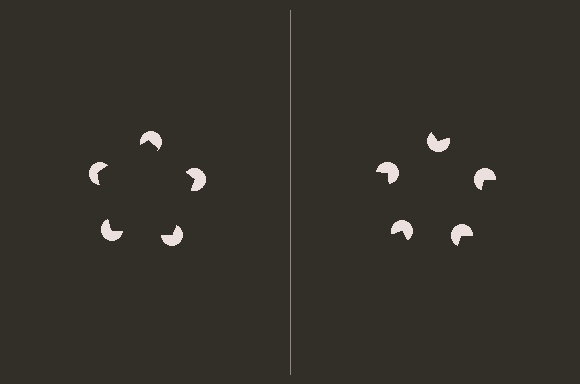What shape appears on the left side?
An illusory pentagon.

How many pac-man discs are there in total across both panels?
10 — 5 on each side.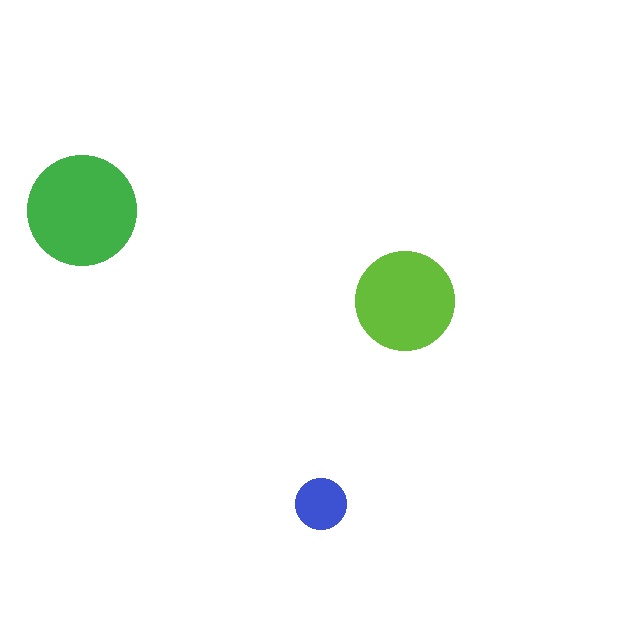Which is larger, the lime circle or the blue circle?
The lime one.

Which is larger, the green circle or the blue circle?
The green one.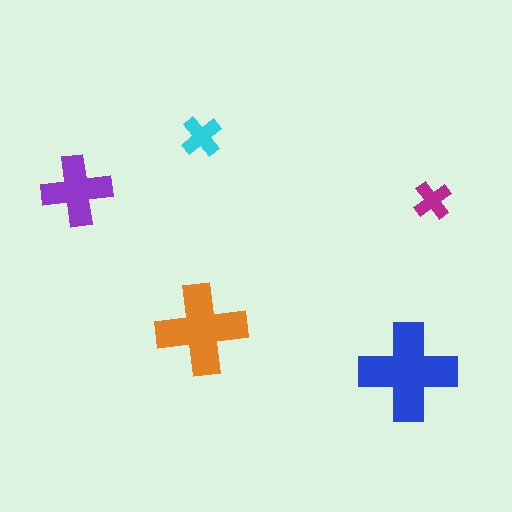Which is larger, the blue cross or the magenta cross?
The blue one.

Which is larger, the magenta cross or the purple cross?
The purple one.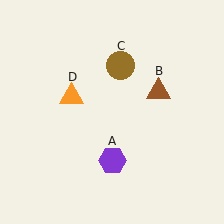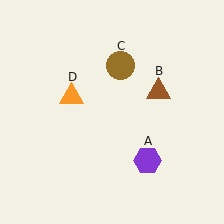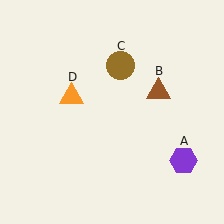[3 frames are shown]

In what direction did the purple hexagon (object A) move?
The purple hexagon (object A) moved right.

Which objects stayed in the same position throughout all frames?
Brown triangle (object B) and brown circle (object C) and orange triangle (object D) remained stationary.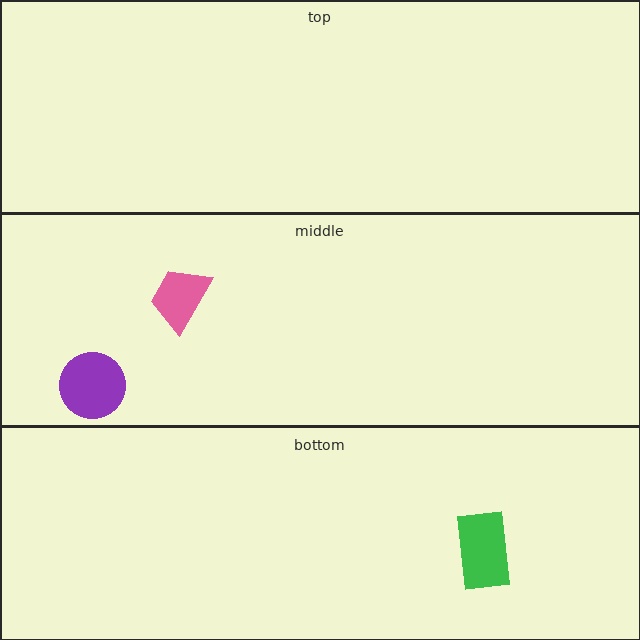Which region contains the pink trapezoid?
The middle region.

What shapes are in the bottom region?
The green rectangle.